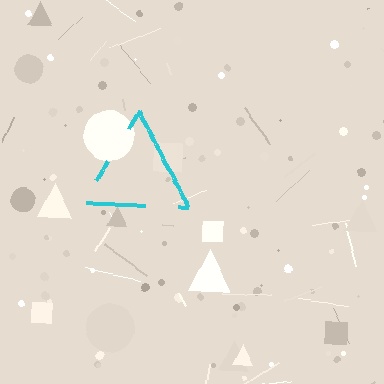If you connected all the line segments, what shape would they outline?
They would outline a triangle.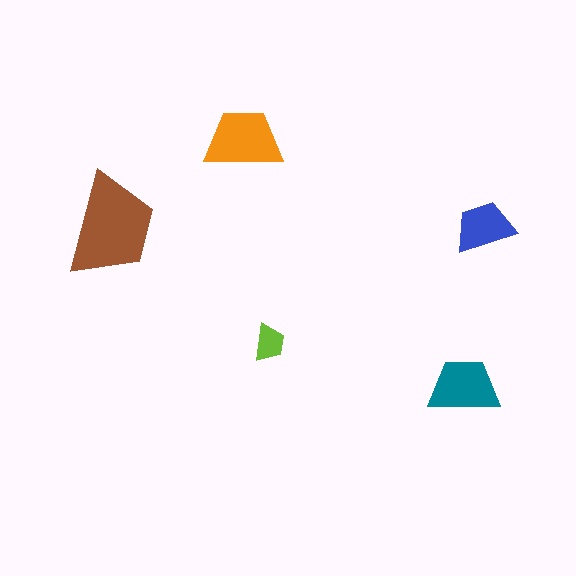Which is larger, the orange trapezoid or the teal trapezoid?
The orange one.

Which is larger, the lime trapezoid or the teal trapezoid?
The teal one.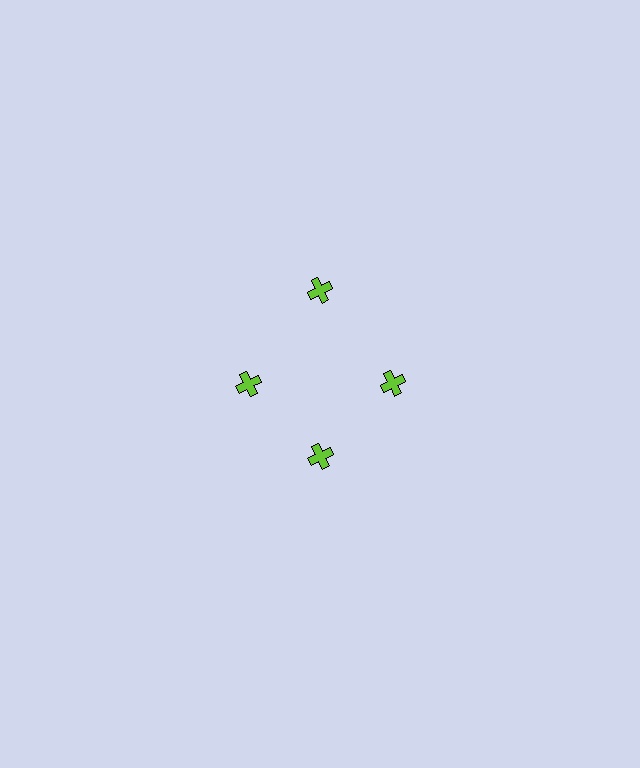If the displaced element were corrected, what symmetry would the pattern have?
It would have 4-fold rotational symmetry — the pattern would map onto itself every 90 degrees.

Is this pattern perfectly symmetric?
No. The 4 lime crosses are arranged in a ring, but one element near the 12 o'clock position is pushed outward from the center, breaking the 4-fold rotational symmetry.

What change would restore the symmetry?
The symmetry would be restored by moving it inward, back onto the ring so that all 4 crosses sit at equal angles and equal distance from the center.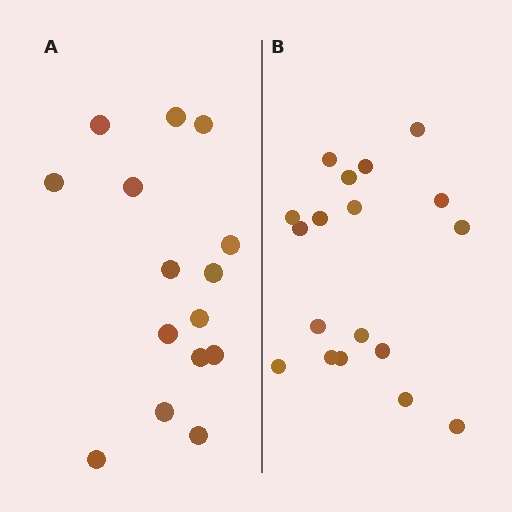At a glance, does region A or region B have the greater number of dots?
Region B (the right region) has more dots.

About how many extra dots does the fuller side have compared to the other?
Region B has just a few more — roughly 2 or 3 more dots than region A.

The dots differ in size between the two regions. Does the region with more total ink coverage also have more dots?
No. Region A has more total ink coverage because its dots are larger, but region B actually contains more individual dots. Total area can be misleading — the number of items is what matters here.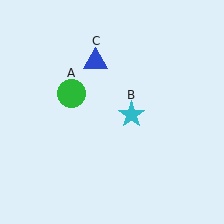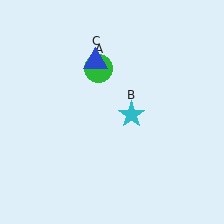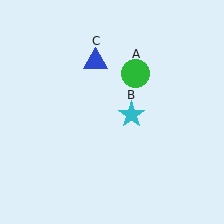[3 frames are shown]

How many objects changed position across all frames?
1 object changed position: green circle (object A).